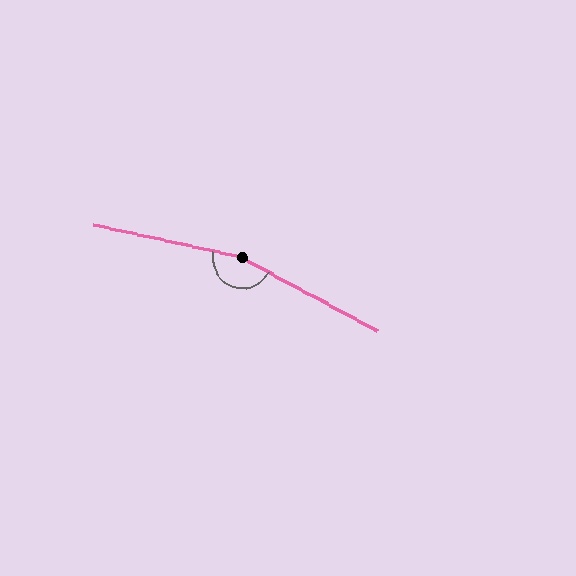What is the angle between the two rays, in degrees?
Approximately 164 degrees.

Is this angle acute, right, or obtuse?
It is obtuse.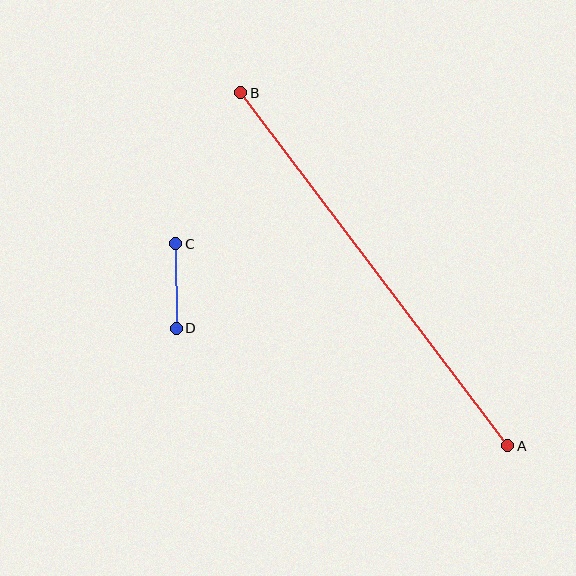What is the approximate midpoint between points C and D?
The midpoint is at approximately (176, 286) pixels.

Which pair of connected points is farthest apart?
Points A and B are farthest apart.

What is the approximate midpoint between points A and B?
The midpoint is at approximately (374, 269) pixels.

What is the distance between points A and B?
The distance is approximately 443 pixels.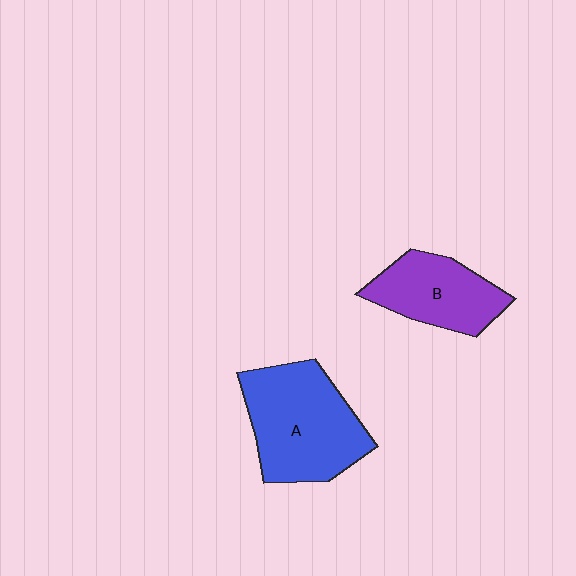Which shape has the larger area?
Shape A (blue).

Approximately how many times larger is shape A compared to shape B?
Approximately 1.5 times.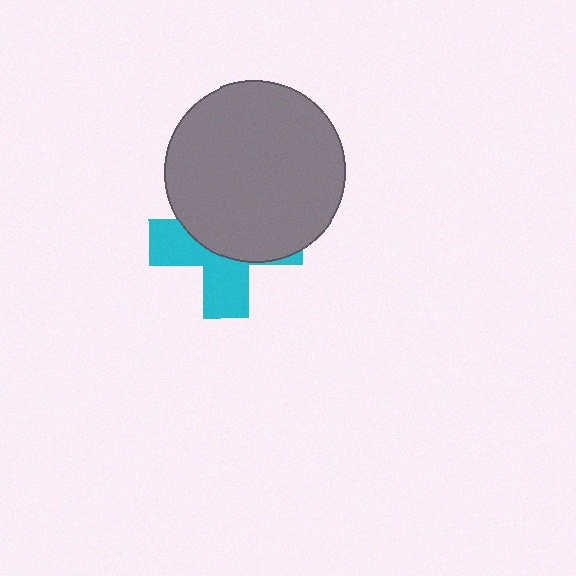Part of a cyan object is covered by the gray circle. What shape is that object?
It is a cross.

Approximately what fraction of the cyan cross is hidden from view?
Roughly 57% of the cyan cross is hidden behind the gray circle.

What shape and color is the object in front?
The object in front is a gray circle.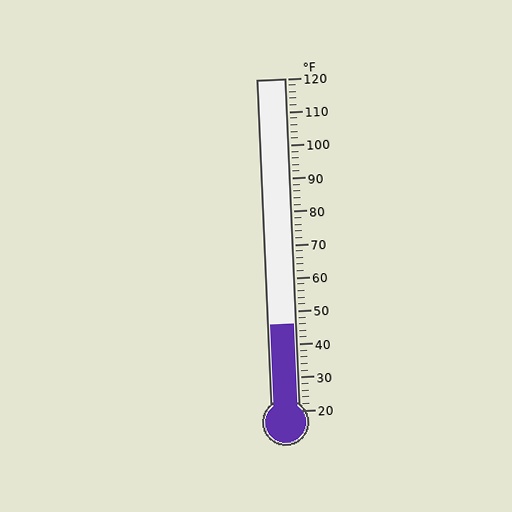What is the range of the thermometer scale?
The thermometer scale ranges from 20°F to 120°F.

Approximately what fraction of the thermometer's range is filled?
The thermometer is filled to approximately 25% of its range.